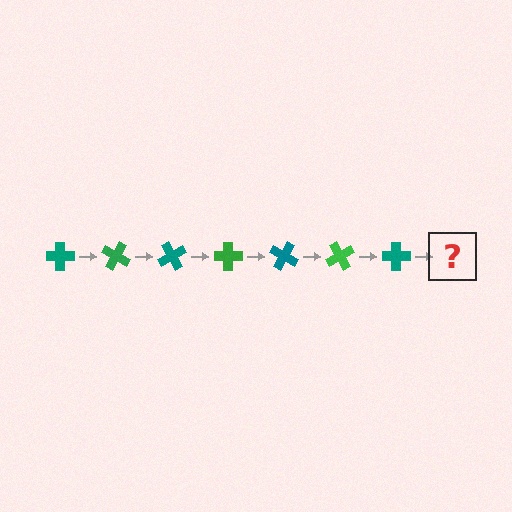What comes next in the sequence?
The next element should be a green cross, rotated 210 degrees from the start.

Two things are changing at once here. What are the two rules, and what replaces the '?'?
The two rules are that it rotates 30 degrees each step and the color cycles through teal and green. The '?' should be a green cross, rotated 210 degrees from the start.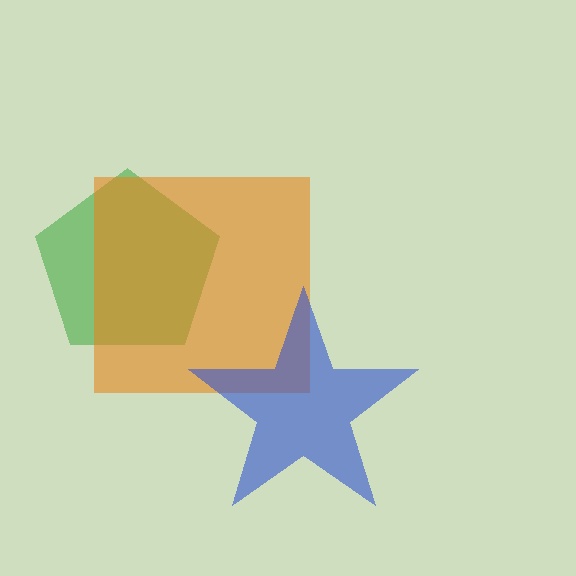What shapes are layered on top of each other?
The layered shapes are: a green pentagon, an orange square, a blue star.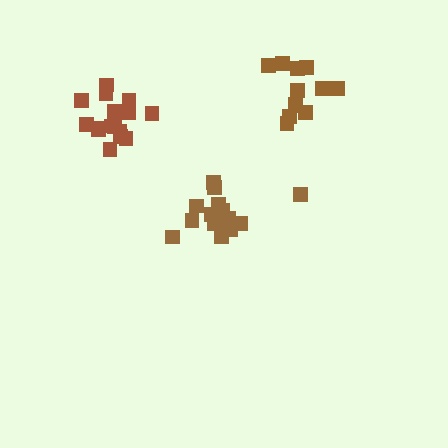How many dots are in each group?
Group 1: 15 dots, Group 2: 12 dots, Group 3: 16 dots (43 total).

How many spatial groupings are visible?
There are 3 spatial groupings.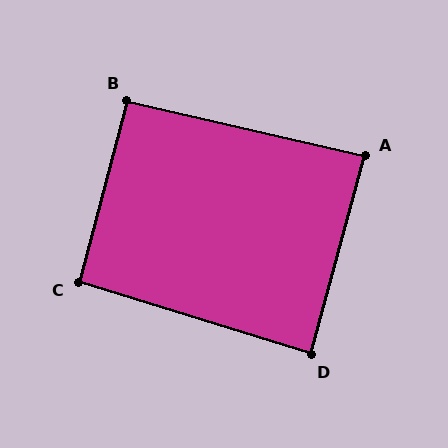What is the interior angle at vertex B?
Approximately 92 degrees (approximately right).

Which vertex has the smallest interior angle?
A, at approximately 88 degrees.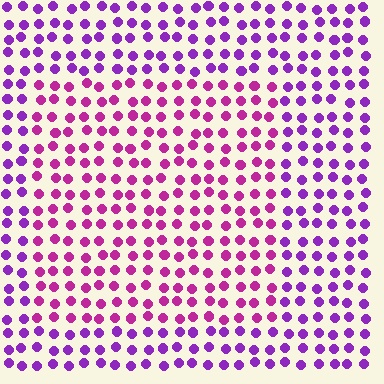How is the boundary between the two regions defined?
The boundary is defined purely by a slight shift in hue (about 34 degrees). Spacing, size, and orientation are identical on both sides.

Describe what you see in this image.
The image is filled with small purple elements in a uniform arrangement. A rectangle-shaped region is visible where the elements are tinted to a slightly different hue, forming a subtle color boundary.